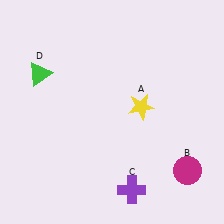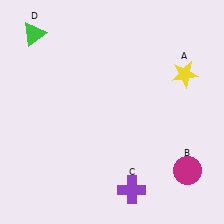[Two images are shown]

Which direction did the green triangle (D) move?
The green triangle (D) moved up.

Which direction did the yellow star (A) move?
The yellow star (A) moved right.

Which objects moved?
The objects that moved are: the yellow star (A), the green triangle (D).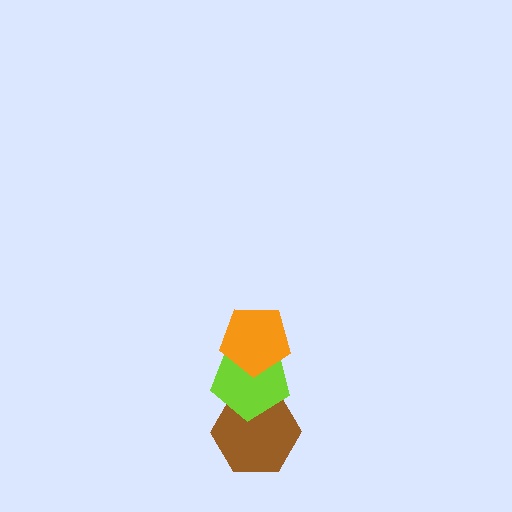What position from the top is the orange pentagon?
The orange pentagon is 1st from the top.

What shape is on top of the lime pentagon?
The orange pentagon is on top of the lime pentagon.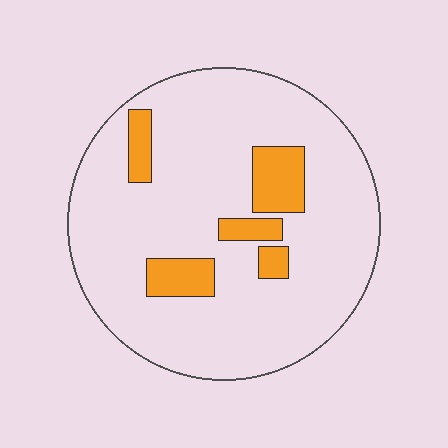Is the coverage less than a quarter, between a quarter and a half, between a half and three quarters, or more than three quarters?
Less than a quarter.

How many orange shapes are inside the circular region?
5.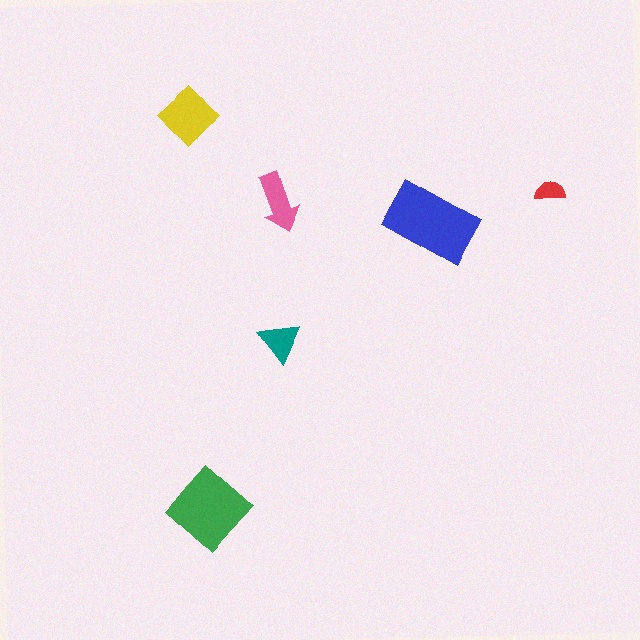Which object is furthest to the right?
The red semicircle is rightmost.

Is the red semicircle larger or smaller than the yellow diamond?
Smaller.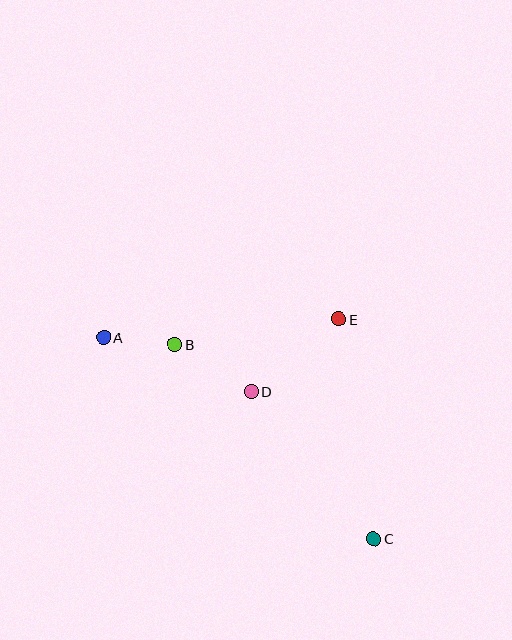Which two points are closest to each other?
Points A and B are closest to each other.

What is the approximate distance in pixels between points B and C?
The distance between B and C is approximately 278 pixels.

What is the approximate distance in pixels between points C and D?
The distance between C and D is approximately 192 pixels.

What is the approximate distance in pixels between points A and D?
The distance between A and D is approximately 157 pixels.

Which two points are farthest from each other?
Points A and C are farthest from each other.